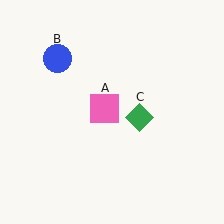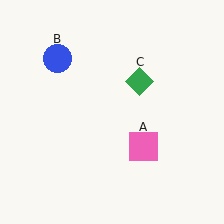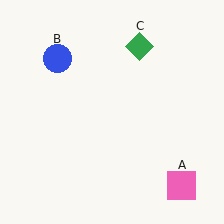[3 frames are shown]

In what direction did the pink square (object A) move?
The pink square (object A) moved down and to the right.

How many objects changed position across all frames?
2 objects changed position: pink square (object A), green diamond (object C).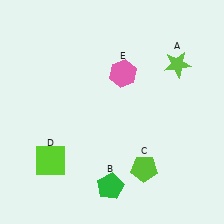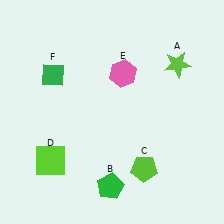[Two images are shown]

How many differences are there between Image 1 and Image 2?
There is 1 difference between the two images.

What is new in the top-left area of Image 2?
A green diamond (F) was added in the top-left area of Image 2.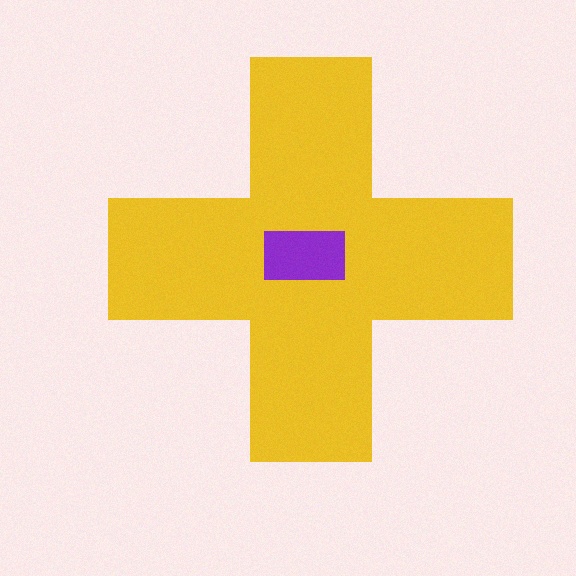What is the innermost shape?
The purple rectangle.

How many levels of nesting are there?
2.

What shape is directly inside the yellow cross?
The purple rectangle.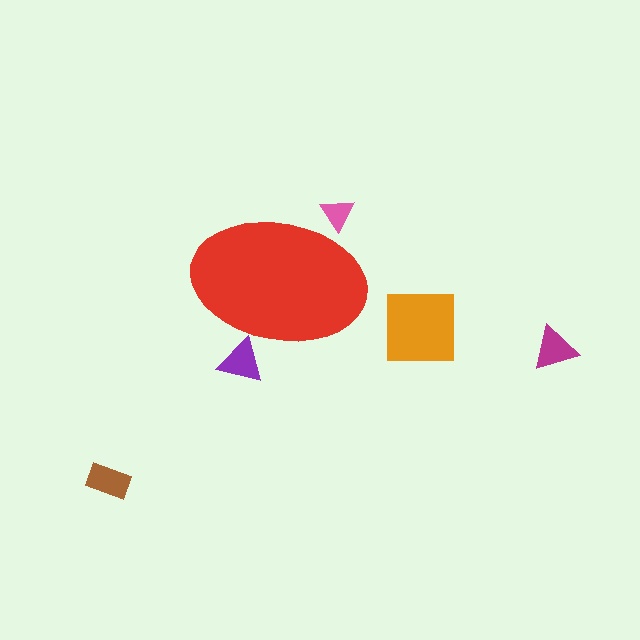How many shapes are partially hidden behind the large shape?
2 shapes are partially hidden.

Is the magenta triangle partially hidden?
No, the magenta triangle is fully visible.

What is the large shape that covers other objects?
A red ellipse.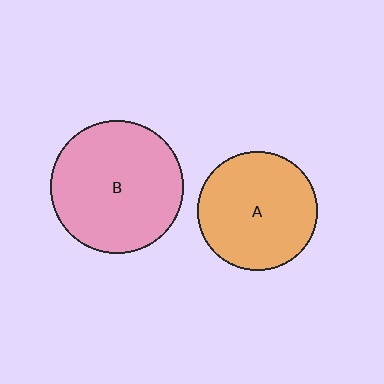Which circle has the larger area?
Circle B (pink).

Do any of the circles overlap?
No, none of the circles overlap.